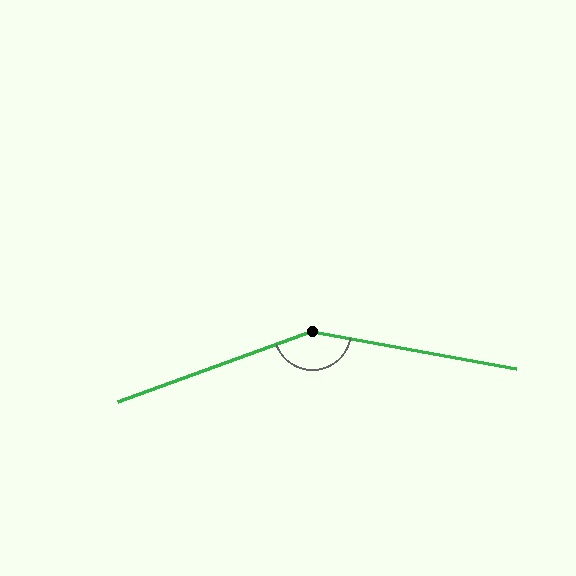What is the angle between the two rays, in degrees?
Approximately 150 degrees.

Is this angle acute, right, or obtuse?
It is obtuse.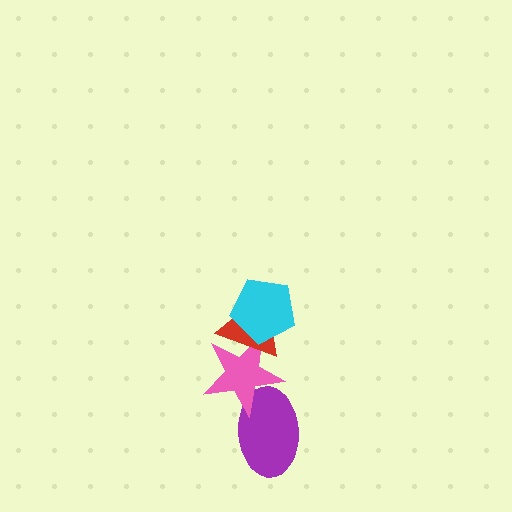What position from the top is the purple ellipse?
The purple ellipse is 4th from the top.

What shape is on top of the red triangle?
The cyan pentagon is on top of the red triangle.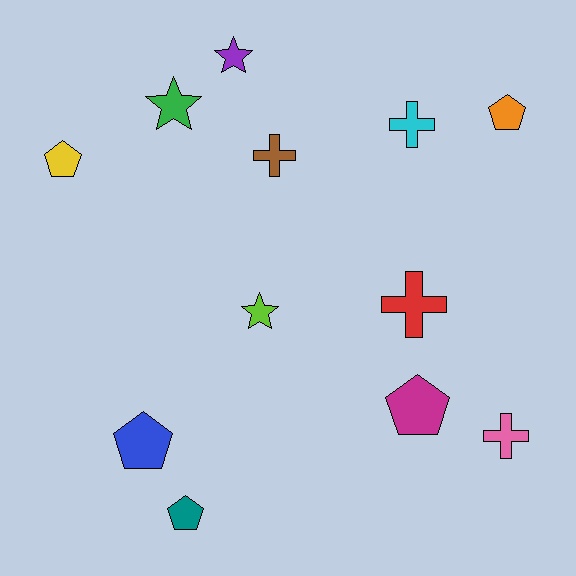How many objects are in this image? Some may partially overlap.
There are 12 objects.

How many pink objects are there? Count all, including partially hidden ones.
There is 1 pink object.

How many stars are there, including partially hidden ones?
There are 3 stars.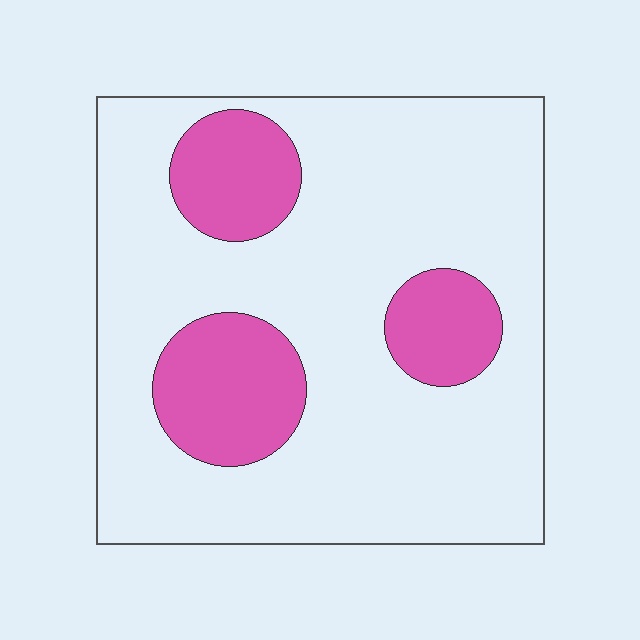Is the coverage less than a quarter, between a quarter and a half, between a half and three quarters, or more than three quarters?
Less than a quarter.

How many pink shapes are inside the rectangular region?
3.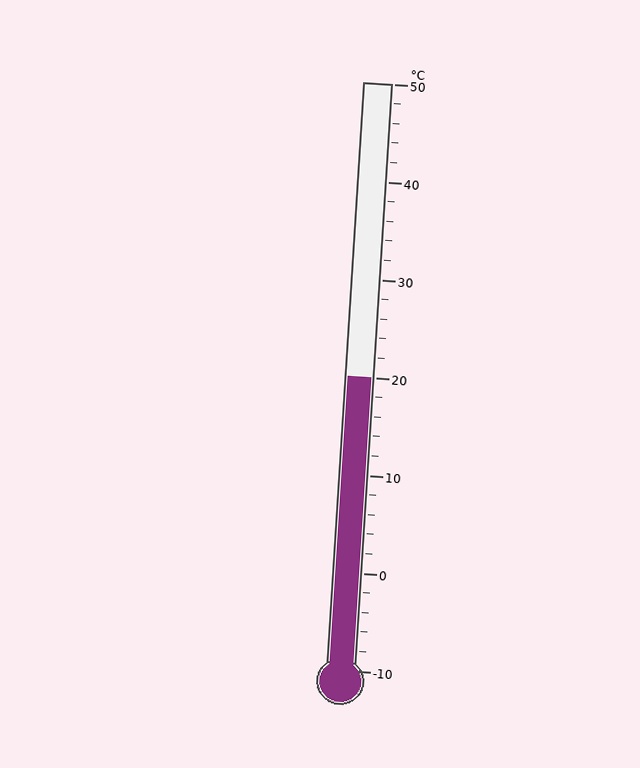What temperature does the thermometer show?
The thermometer shows approximately 20°C.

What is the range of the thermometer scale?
The thermometer scale ranges from -10°C to 50°C.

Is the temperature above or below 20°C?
The temperature is at 20°C.